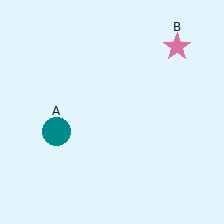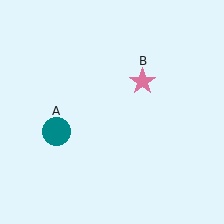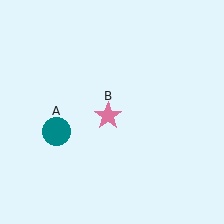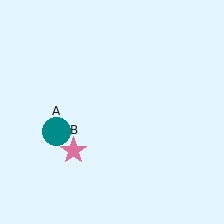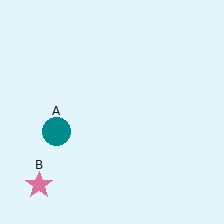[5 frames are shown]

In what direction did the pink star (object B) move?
The pink star (object B) moved down and to the left.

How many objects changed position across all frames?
1 object changed position: pink star (object B).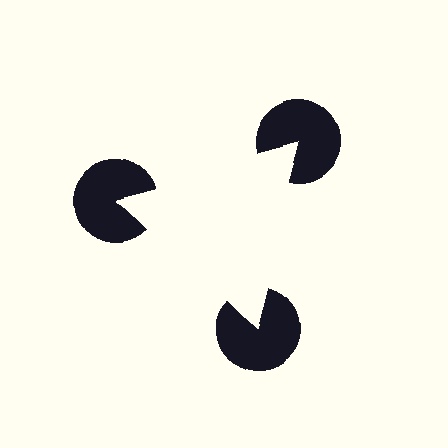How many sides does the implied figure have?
3 sides.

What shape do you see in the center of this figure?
An illusory triangle — its edges are inferred from the aligned wedge cuts in the pac-man discs, not physically drawn.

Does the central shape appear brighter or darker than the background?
It typically appears slightly brighter than the background, even though no actual brightness change is drawn.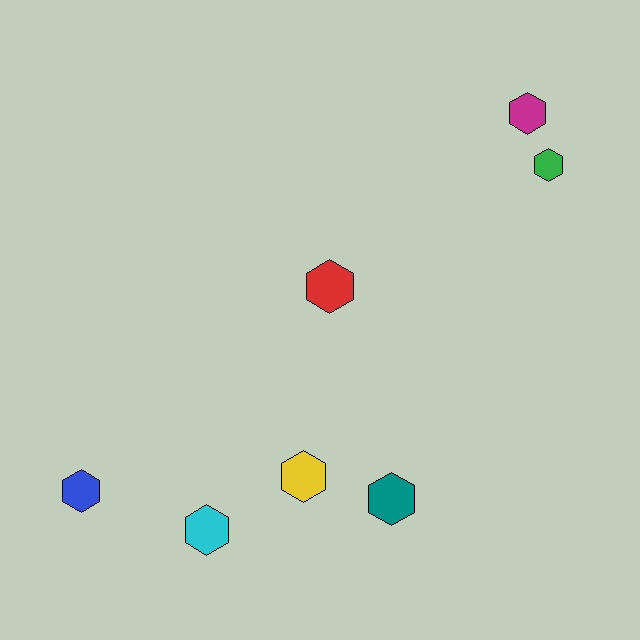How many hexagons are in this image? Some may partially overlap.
There are 7 hexagons.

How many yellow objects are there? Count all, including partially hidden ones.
There is 1 yellow object.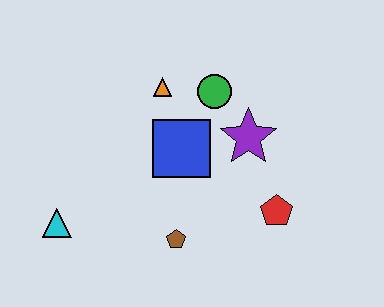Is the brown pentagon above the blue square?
No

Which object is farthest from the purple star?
The cyan triangle is farthest from the purple star.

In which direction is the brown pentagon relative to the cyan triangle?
The brown pentagon is to the right of the cyan triangle.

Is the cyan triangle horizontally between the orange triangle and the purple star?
No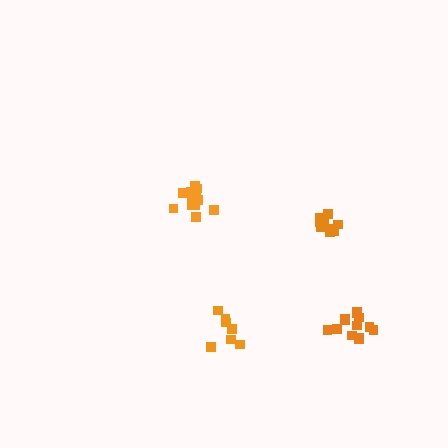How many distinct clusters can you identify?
There are 4 distinct clusters.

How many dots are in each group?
Group 1: 7 dots, Group 2: 13 dots, Group 3: 12 dots, Group 4: 9 dots (41 total).